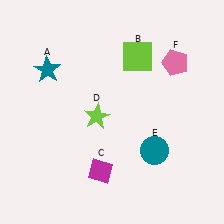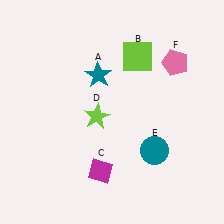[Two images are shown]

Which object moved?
The teal star (A) moved right.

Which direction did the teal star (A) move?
The teal star (A) moved right.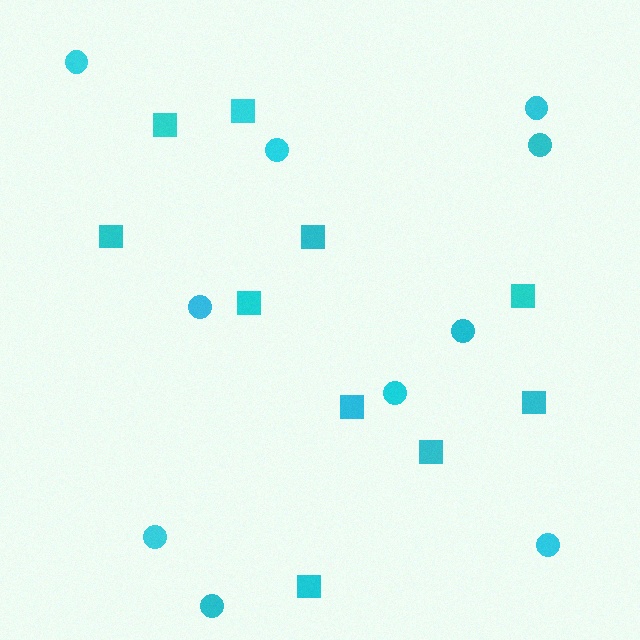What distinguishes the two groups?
There are 2 groups: one group of squares (10) and one group of circles (10).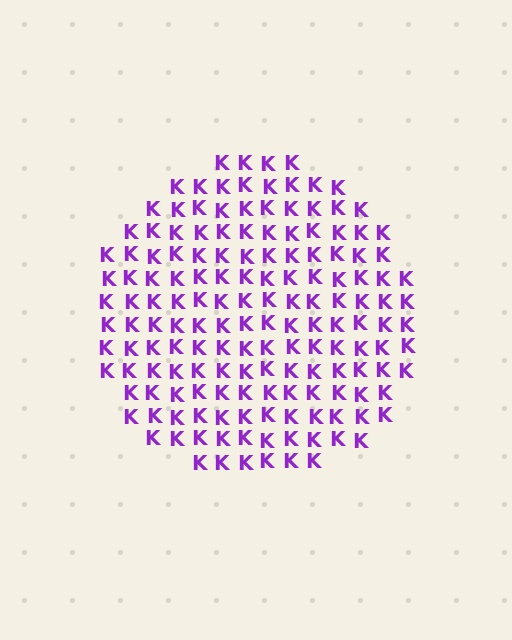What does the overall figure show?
The overall figure shows a circle.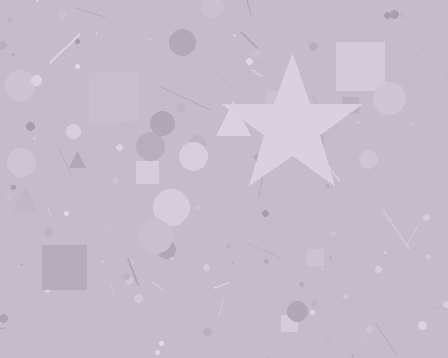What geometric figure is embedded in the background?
A star is embedded in the background.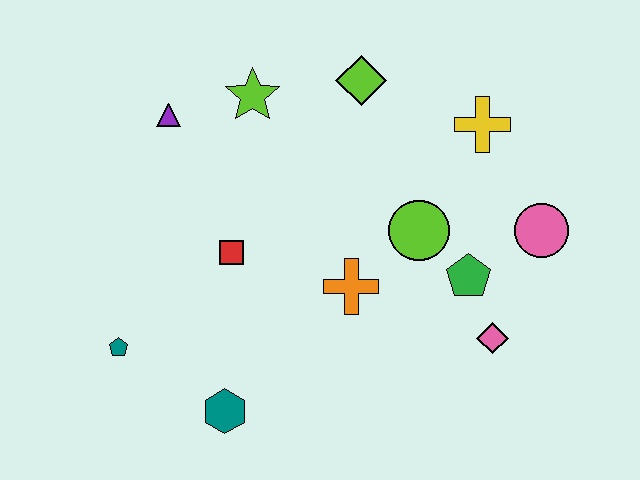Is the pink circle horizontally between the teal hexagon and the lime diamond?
No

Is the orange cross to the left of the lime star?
No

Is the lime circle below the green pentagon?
No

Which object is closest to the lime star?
The purple triangle is closest to the lime star.